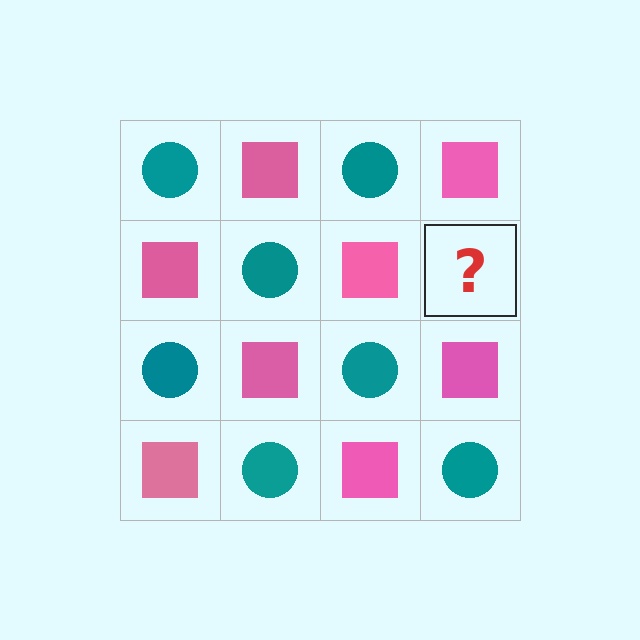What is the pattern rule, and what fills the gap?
The rule is that it alternates teal circle and pink square in a checkerboard pattern. The gap should be filled with a teal circle.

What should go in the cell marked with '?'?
The missing cell should contain a teal circle.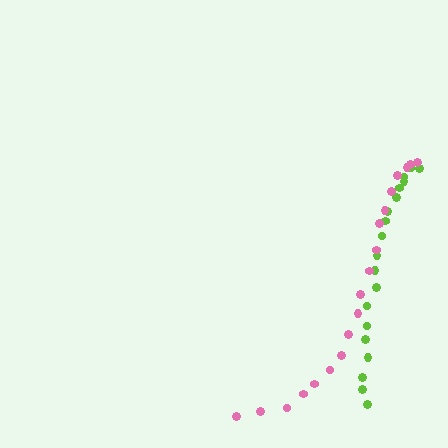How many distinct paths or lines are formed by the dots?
There are 2 distinct paths.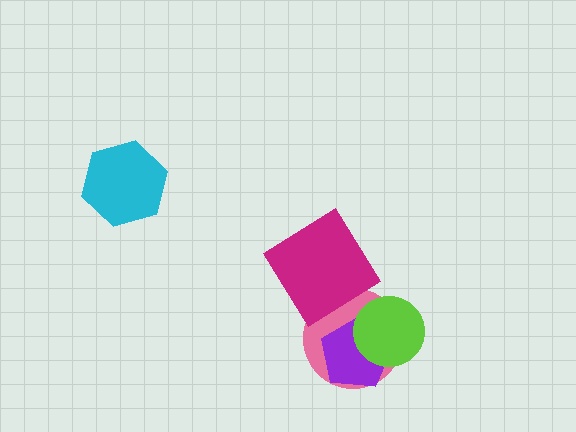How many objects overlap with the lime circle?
2 objects overlap with the lime circle.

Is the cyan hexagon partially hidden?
No, no other shape covers it.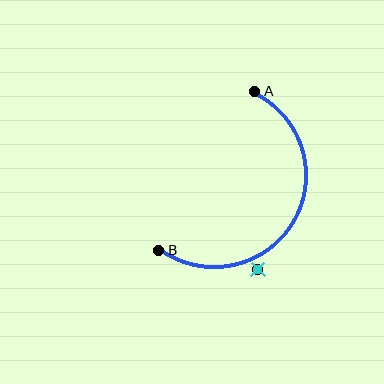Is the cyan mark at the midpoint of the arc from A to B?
No — the cyan mark does not lie on the arc at all. It sits slightly outside the curve.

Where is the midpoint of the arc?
The arc midpoint is the point on the curve farthest from the straight line joining A and B. It sits to the right of that line.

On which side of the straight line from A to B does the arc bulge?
The arc bulges to the right of the straight line connecting A and B.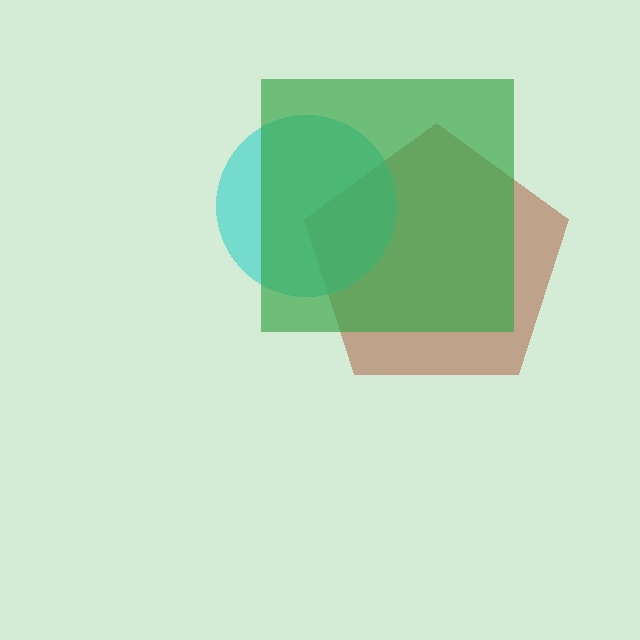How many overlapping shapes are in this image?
There are 3 overlapping shapes in the image.